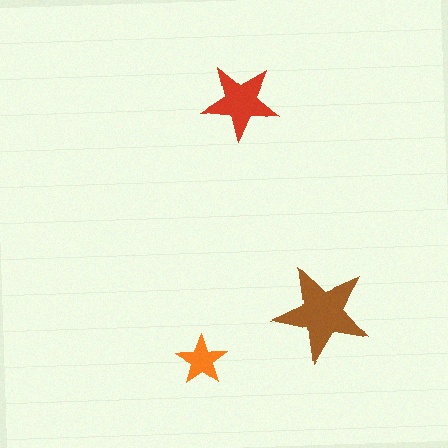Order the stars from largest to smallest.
the brown one, the red one, the orange one.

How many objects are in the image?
There are 3 objects in the image.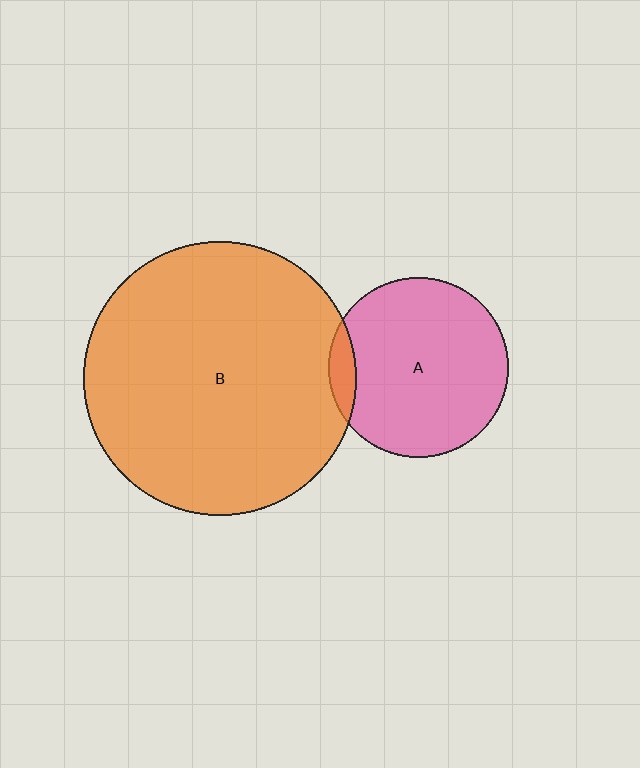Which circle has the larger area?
Circle B (orange).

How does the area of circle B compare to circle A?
Approximately 2.3 times.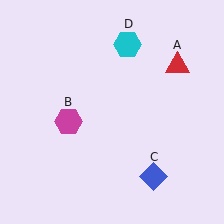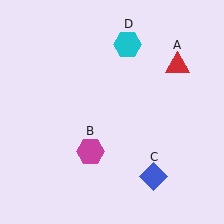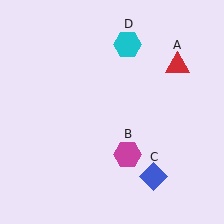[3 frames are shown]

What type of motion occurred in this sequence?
The magenta hexagon (object B) rotated counterclockwise around the center of the scene.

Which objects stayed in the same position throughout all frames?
Red triangle (object A) and blue diamond (object C) and cyan hexagon (object D) remained stationary.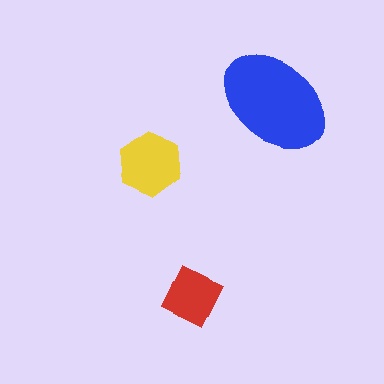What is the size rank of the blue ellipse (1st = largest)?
1st.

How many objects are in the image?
There are 3 objects in the image.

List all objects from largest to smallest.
The blue ellipse, the yellow hexagon, the red square.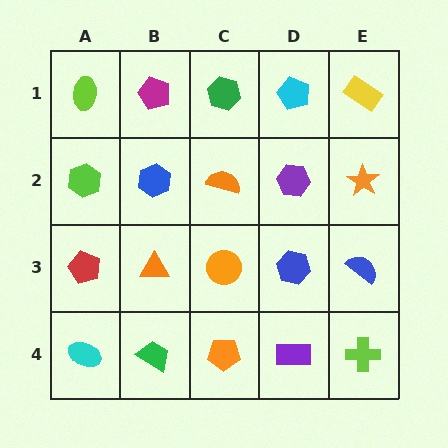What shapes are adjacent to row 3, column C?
An orange semicircle (row 2, column C), an orange pentagon (row 4, column C), an orange triangle (row 3, column B), a blue hexagon (row 3, column D).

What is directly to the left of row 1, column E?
A cyan pentagon.